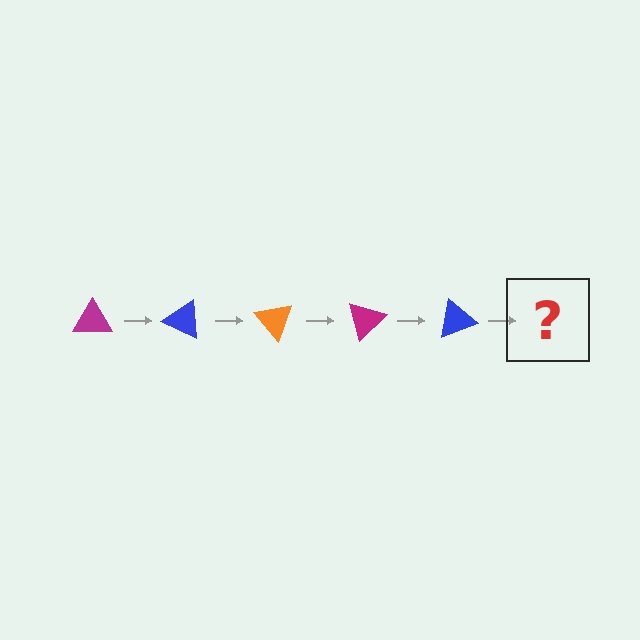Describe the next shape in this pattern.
It should be an orange triangle, rotated 125 degrees from the start.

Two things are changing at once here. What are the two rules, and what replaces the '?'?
The two rules are that it rotates 25 degrees each step and the color cycles through magenta, blue, and orange. The '?' should be an orange triangle, rotated 125 degrees from the start.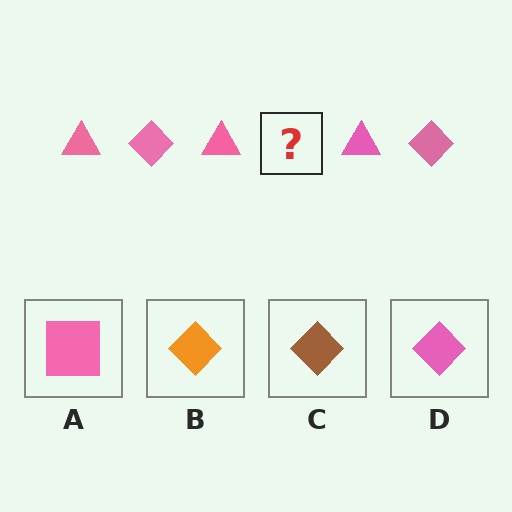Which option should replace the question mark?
Option D.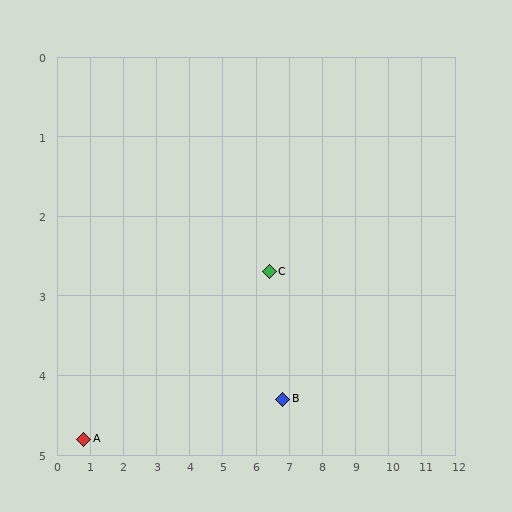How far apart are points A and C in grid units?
Points A and C are about 6.0 grid units apart.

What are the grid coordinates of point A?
Point A is at approximately (0.8, 4.8).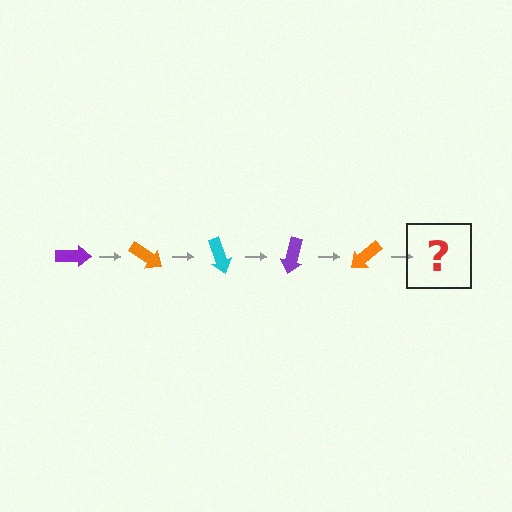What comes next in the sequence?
The next element should be a cyan arrow, rotated 175 degrees from the start.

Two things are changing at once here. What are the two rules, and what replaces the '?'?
The two rules are that it rotates 35 degrees each step and the color cycles through purple, orange, and cyan. The '?' should be a cyan arrow, rotated 175 degrees from the start.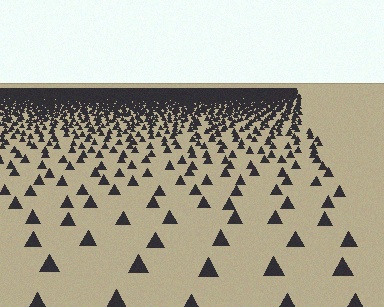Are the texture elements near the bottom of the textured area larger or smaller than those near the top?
Larger. Near the bottom, elements are closer to the viewer and appear at a bigger on-screen size.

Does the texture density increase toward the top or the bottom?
Density increases toward the top.